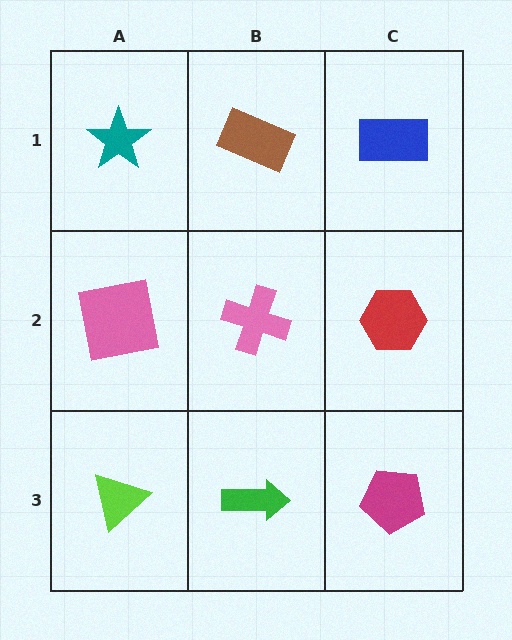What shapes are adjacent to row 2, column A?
A teal star (row 1, column A), a lime triangle (row 3, column A), a pink cross (row 2, column B).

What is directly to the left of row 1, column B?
A teal star.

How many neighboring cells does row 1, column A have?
2.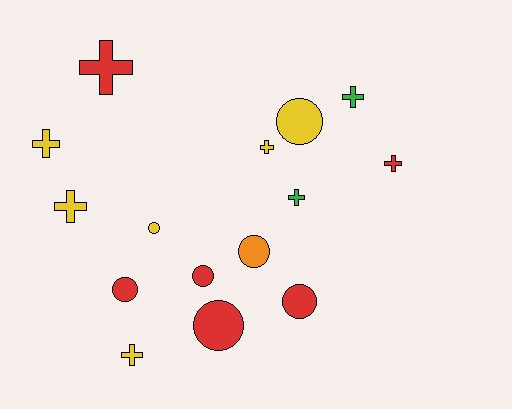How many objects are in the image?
There are 15 objects.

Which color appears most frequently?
Yellow, with 6 objects.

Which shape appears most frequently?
Cross, with 8 objects.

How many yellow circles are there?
There are 2 yellow circles.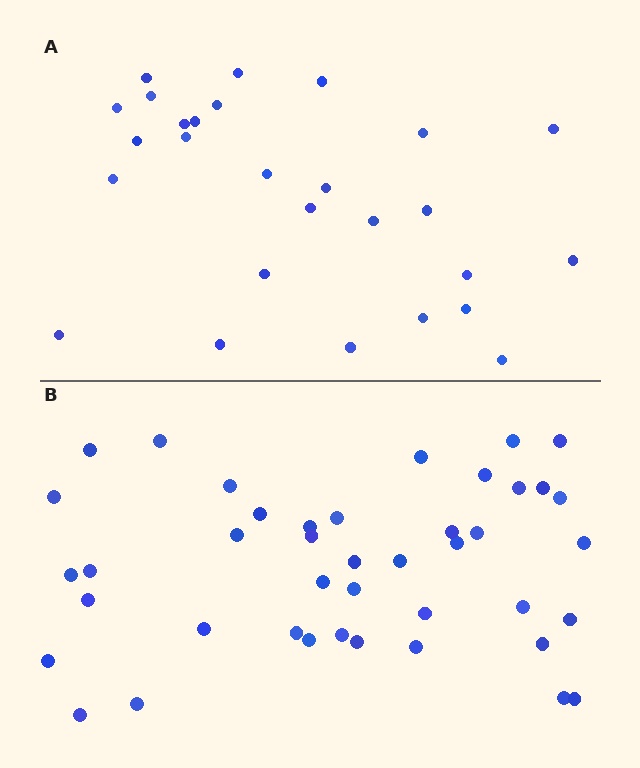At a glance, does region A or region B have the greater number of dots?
Region B (the bottom region) has more dots.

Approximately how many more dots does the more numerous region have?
Region B has approximately 15 more dots than region A.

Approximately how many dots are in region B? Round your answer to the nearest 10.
About 40 dots. (The exact count is 42, which rounds to 40.)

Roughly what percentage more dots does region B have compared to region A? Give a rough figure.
About 55% more.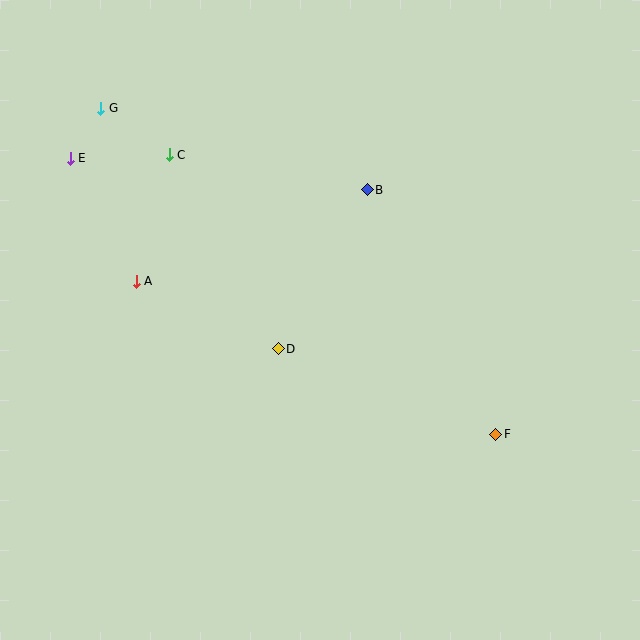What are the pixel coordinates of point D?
Point D is at (278, 349).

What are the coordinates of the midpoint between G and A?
The midpoint between G and A is at (119, 195).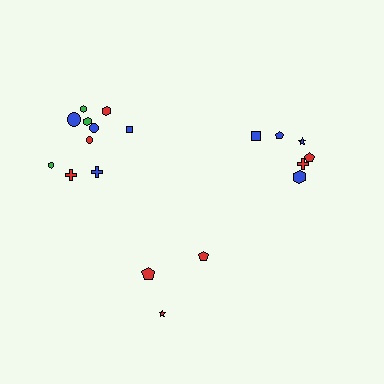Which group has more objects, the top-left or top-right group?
The top-left group.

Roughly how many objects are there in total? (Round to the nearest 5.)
Roughly 20 objects in total.